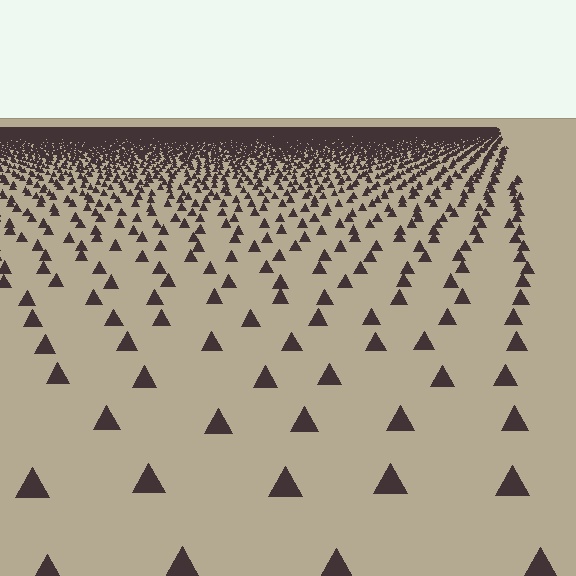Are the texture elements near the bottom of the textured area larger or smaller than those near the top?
Larger. Near the bottom, elements are closer to the viewer and appear at a bigger on-screen size.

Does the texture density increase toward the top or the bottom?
Density increases toward the top.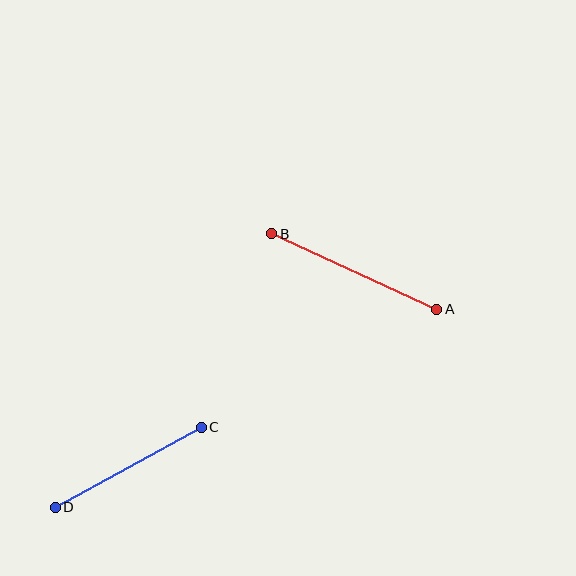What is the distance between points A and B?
The distance is approximately 182 pixels.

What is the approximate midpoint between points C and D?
The midpoint is at approximately (128, 467) pixels.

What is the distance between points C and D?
The distance is approximately 166 pixels.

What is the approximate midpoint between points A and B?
The midpoint is at approximately (354, 271) pixels.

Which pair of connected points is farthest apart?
Points A and B are farthest apart.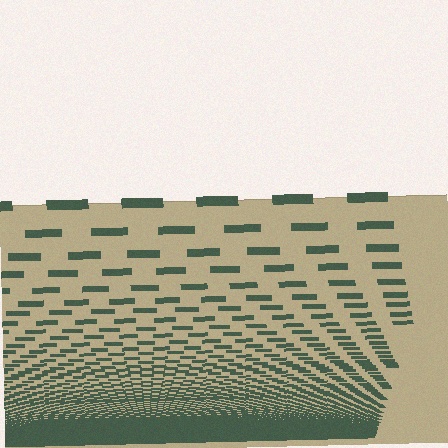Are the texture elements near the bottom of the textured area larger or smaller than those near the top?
Smaller. The gradient is inverted — elements near the bottom are smaller and denser.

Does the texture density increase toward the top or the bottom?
Density increases toward the bottom.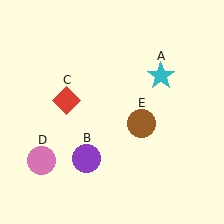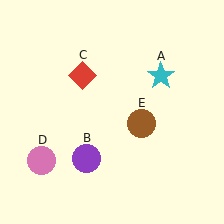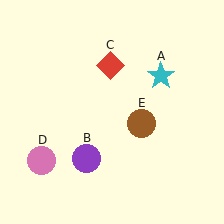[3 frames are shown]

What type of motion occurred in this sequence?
The red diamond (object C) rotated clockwise around the center of the scene.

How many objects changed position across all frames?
1 object changed position: red diamond (object C).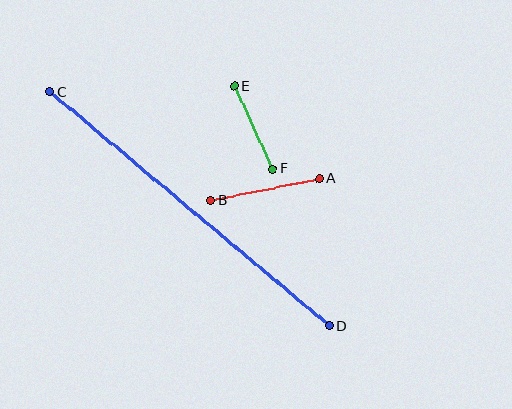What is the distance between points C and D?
The distance is approximately 364 pixels.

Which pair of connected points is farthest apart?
Points C and D are farthest apart.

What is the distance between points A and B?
The distance is approximately 111 pixels.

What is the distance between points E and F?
The distance is approximately 91 pixels.